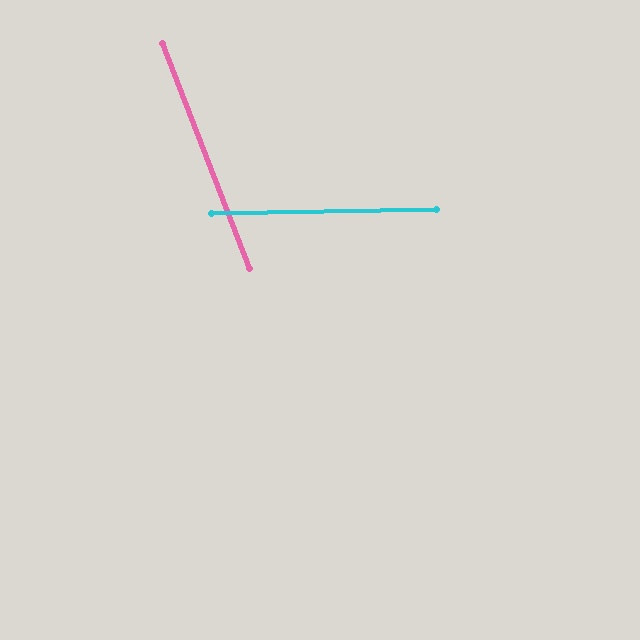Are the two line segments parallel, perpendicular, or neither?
Neither parallel nor perpendicular — they differ by about 70°.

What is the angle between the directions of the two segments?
Approximately 70 degrees.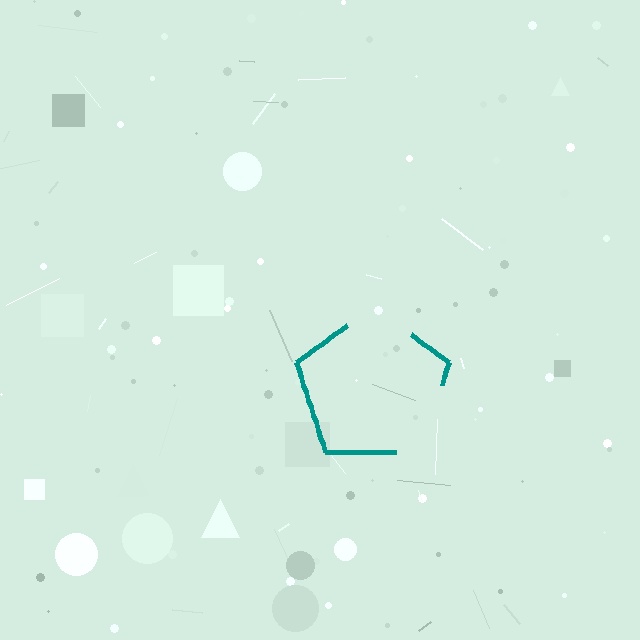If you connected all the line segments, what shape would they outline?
They would outline a pentagon.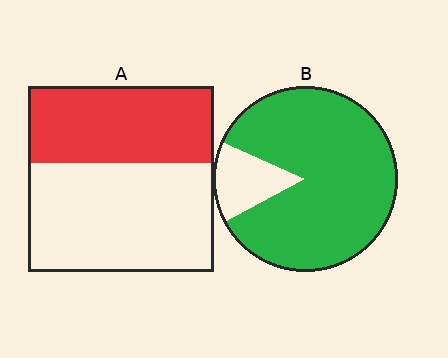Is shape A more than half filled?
No.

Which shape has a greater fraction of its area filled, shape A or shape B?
Shape B.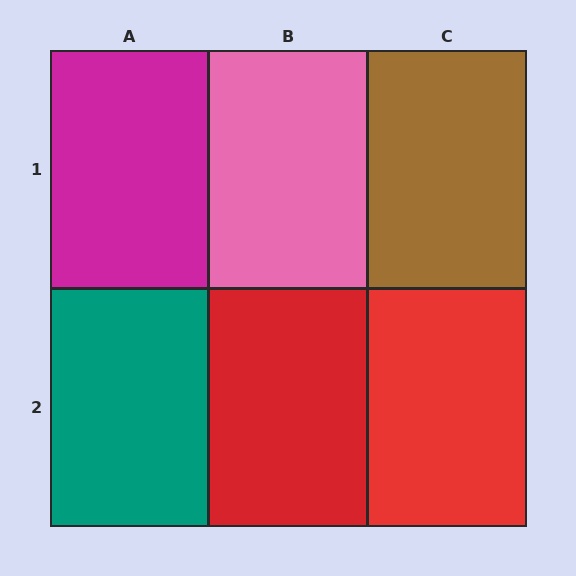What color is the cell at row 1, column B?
Pink.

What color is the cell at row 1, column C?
Brown.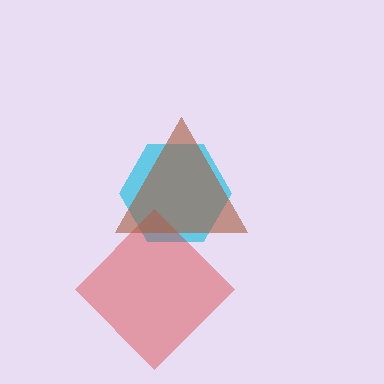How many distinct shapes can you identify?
There are 3 distinct shapes: a cyan hexagon, a red diamond, a brown triangle.